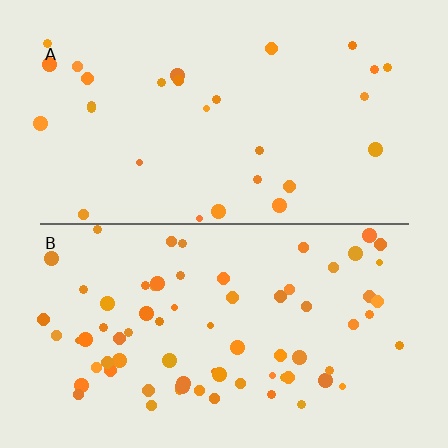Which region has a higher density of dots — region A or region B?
B (the bottom).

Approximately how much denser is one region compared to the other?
Approximately 2.4× — region B over region A.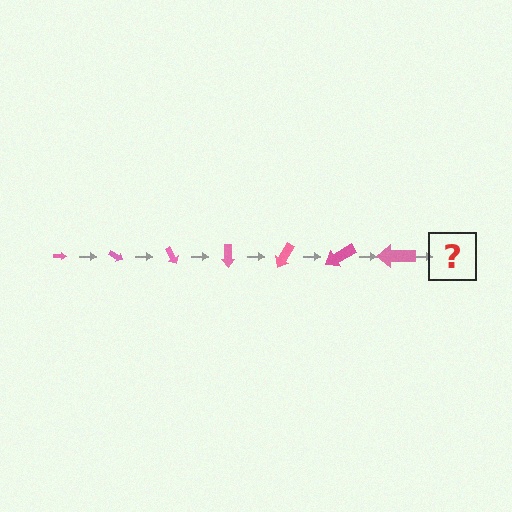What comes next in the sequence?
The next element should be an arrow, larger than the previous one and rotated 210 degrees from the start.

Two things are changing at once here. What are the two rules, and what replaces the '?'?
The two rules are that the arrow grows larger each step and it rotates 30 degrees each step. The '?' should be an arrow, larger than the previous one and rotated 210 degrees from the start.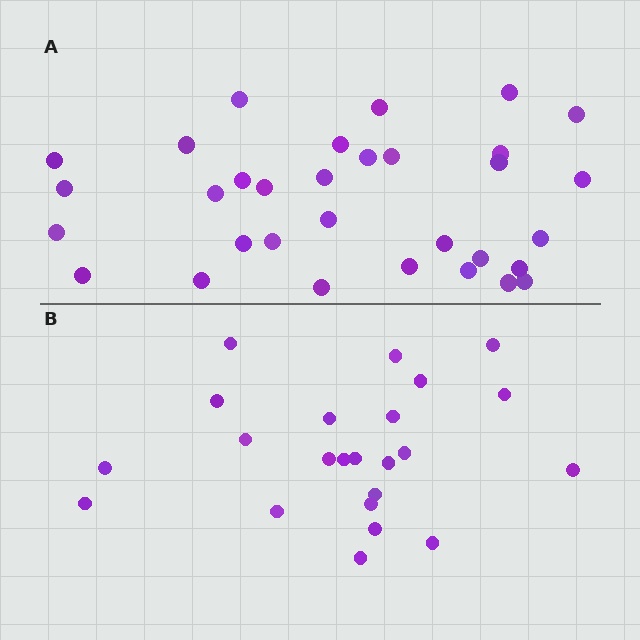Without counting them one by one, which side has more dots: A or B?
Region A (the top region) has more dots.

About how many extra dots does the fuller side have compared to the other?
Region A has roughly 8 or so more dots than region B.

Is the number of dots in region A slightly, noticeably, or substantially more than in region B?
Region A has noticeably more, but not dramatically so. The ratio is roughly 1.4 to 1.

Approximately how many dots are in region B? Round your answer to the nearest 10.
About 20 dots. (The exact count is 23, which rounds to 20.)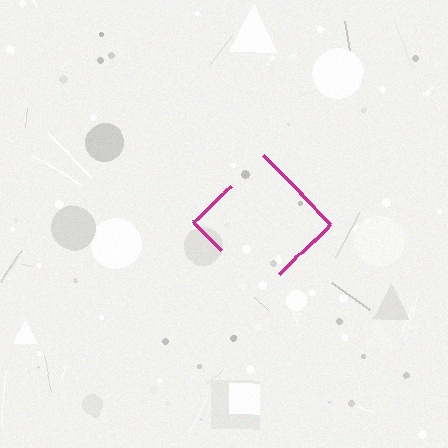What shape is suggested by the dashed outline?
The dashed outline suggests a diamond.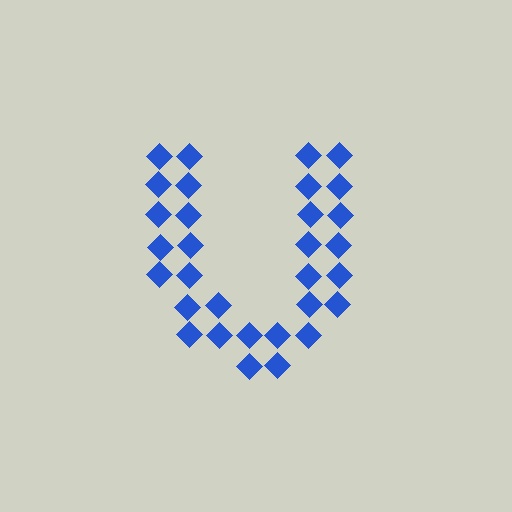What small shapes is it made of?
It is made of small diamonds.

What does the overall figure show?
The overall figure shows the letter U.